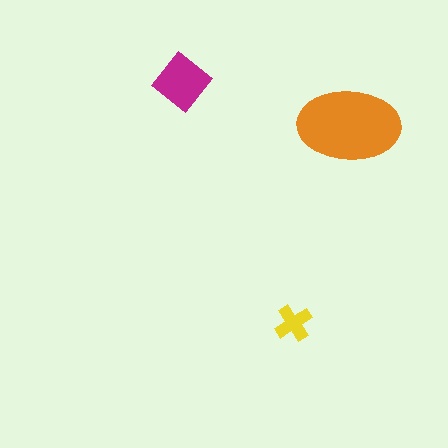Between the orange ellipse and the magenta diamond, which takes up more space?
The orange ellipse.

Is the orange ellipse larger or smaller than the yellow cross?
Larger.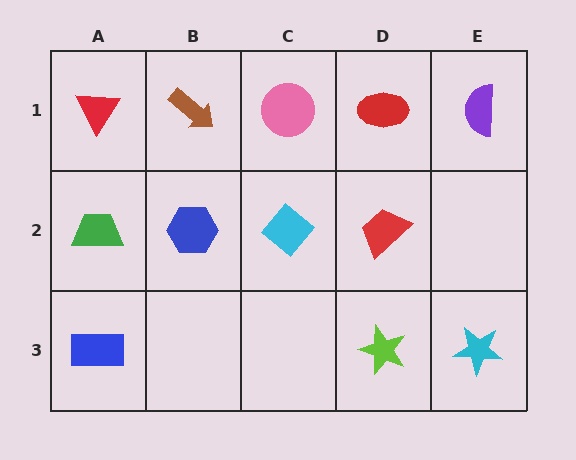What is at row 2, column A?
A green trapezoid.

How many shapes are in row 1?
5 shapes.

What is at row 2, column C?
A cyan diamond.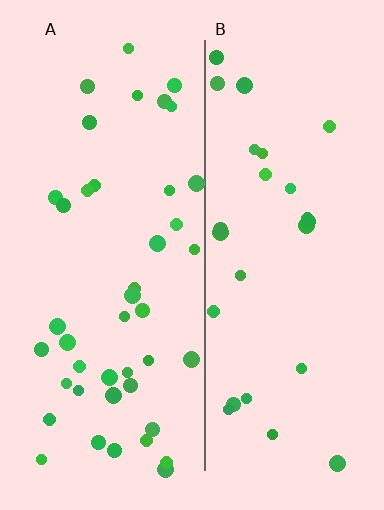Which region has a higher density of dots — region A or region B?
A (the left).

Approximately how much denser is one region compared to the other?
Approximately 1.6× — region A over region B.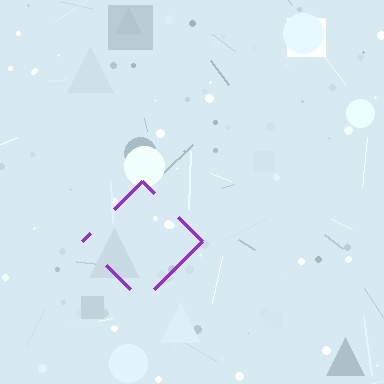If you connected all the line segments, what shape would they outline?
They would outline a diamond.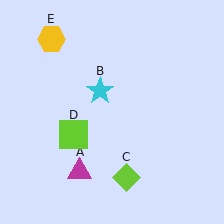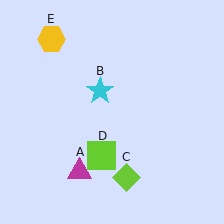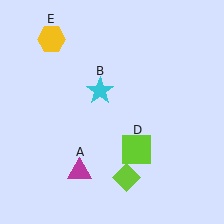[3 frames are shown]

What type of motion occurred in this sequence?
The lime square (object D) rotated counterclockwise around the center of the scene.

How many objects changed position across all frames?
1 object changed position: lime square (object D).